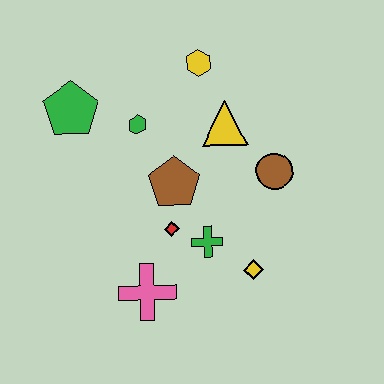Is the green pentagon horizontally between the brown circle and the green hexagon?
No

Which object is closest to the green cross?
The red diamond is closest to the green cross.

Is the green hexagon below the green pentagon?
Yes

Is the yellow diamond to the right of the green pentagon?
Yes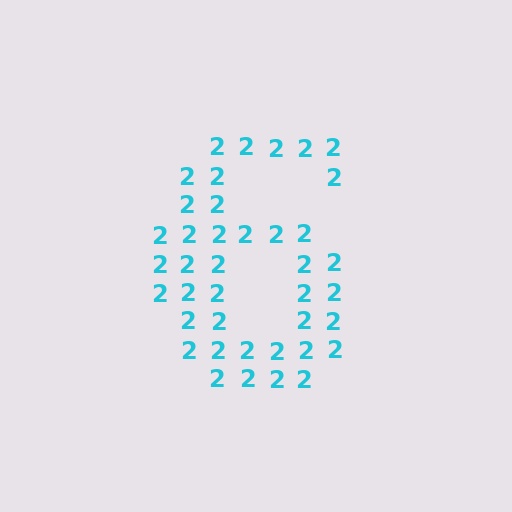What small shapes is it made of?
It is made of small digit 2's.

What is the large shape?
The large shape is the digit 6.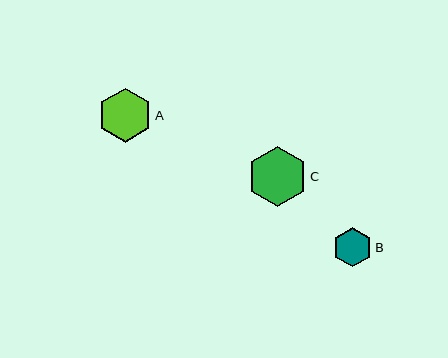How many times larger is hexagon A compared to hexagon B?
Hexagon A is approximately 1.4 times the size of hexagon B.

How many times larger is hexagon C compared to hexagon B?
Hexagon C is approximately 1.5 times the size of hexagon B.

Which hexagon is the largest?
Hexagon C is the largest with a size of approximately 59 pixels.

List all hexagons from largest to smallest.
From largest to smallest: C, A, B.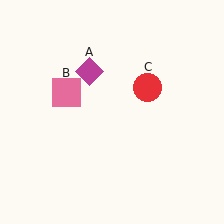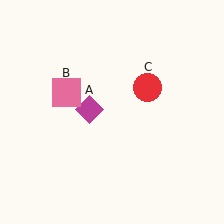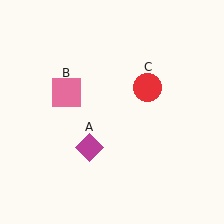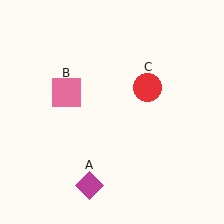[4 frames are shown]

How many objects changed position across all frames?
1 object changed position: magenta diamond (object A).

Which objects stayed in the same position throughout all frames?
Pink square (object B) and red circle (object C) remained stationary.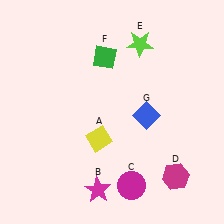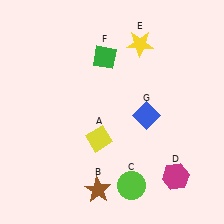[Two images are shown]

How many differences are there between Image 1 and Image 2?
There are 3 differences between the two images.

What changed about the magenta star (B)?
In Image 1, B is magenta. In Image 2, it changed to brown.